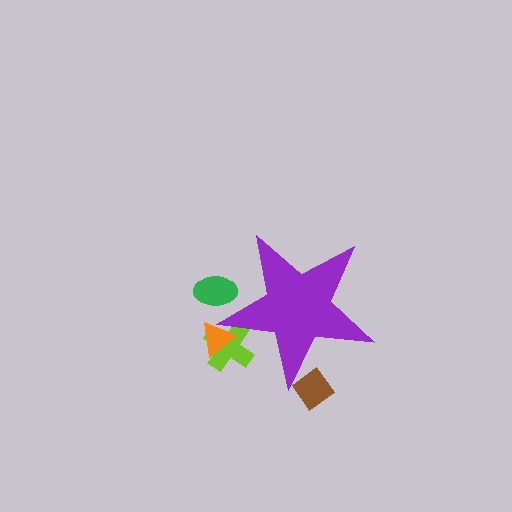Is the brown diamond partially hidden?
Yes, the brown diamond is partially hidden behind the purple star.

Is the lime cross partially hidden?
Yes, the lime cross is partially hidden behind the purple star.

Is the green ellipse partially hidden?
Yes, the green ellipse is partially hidden behind the purple star.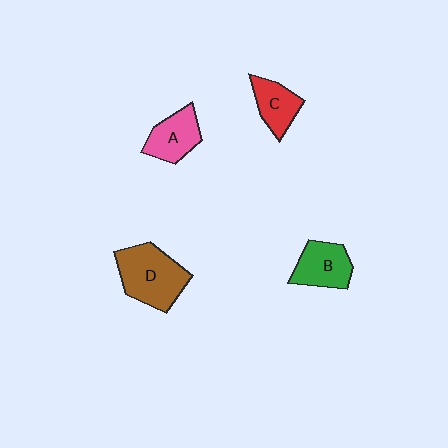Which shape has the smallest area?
Shape C (red).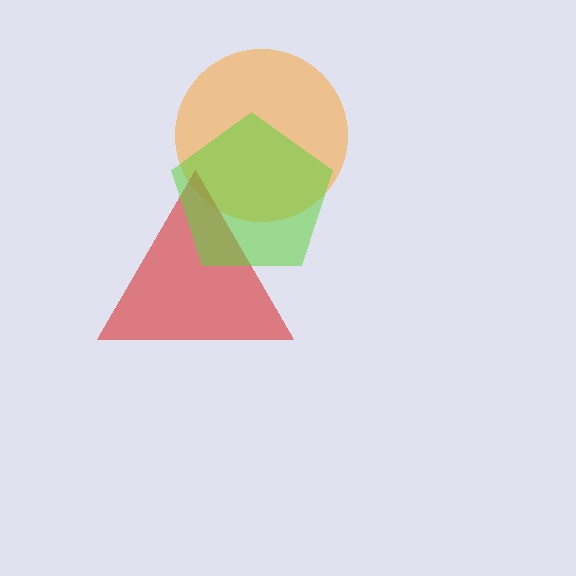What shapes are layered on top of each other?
The layered shapes are: an orange circle, a red triangle, a lime pentagon.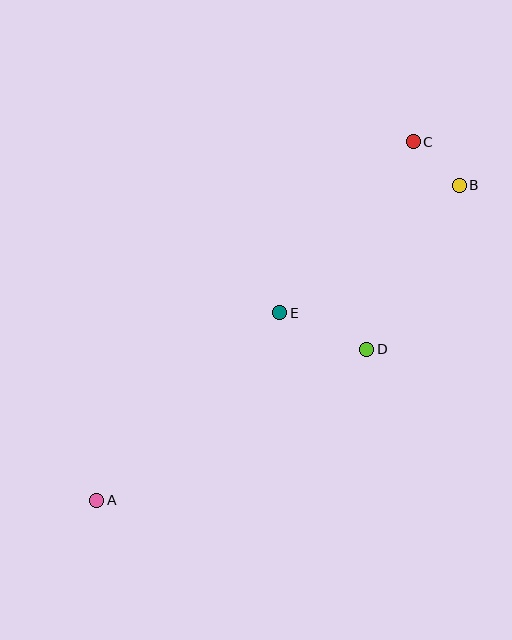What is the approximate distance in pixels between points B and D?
The distance between B and D is approximately 188 pixels.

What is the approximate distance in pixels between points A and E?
The distance between A and E is approximately 262 pixels.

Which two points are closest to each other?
Points B and C are closest to each other.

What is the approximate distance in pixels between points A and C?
The distance between A and C is approximately 478 pixels.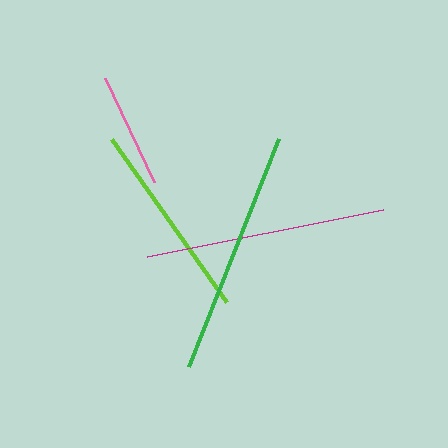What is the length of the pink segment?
The pink segment is approximately 114 pixels long.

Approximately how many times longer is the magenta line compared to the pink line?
The magenta line is approximately 2.1 times the length of the pink line.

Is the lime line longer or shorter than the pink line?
The lime line is longer than the pink line.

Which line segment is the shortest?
The pink line is the shortest at approximately 114 pixels.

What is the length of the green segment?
The green segment is approximately 245 pixels long.